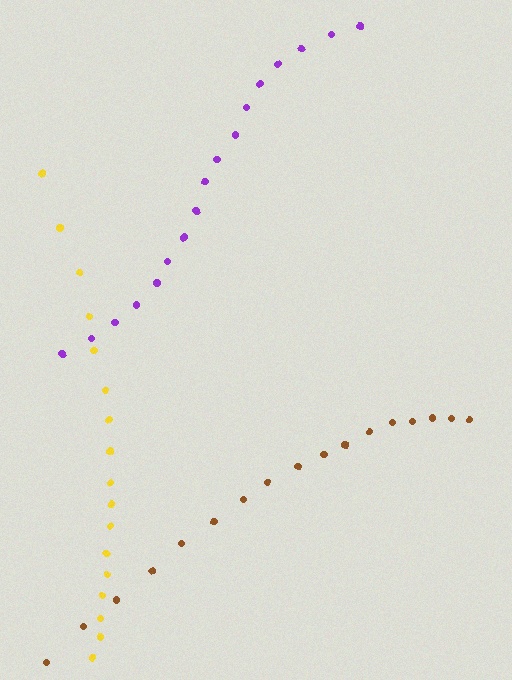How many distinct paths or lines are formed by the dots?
There are 3 distinct paths.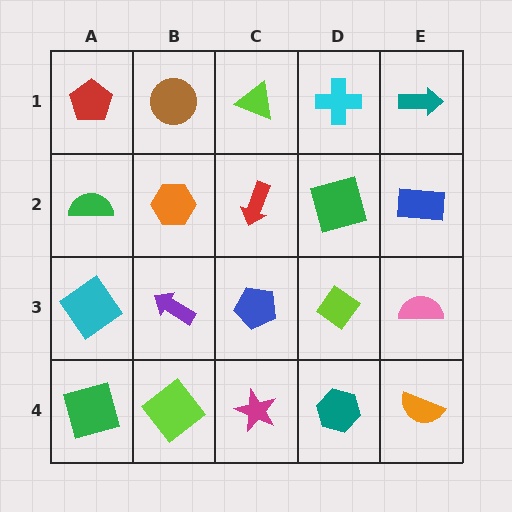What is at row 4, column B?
A lime diamond.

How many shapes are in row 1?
5 shapes.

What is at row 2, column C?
A red arrow.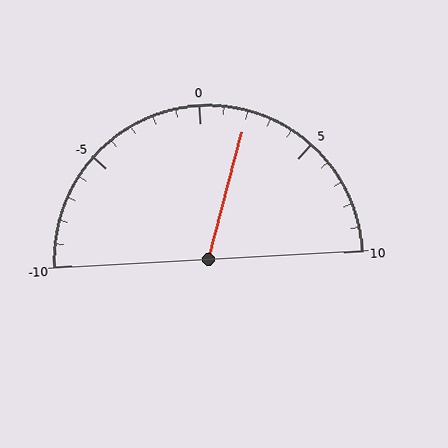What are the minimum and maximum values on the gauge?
The gauge ranges from -10 to 10.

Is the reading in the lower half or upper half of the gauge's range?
The reading is in the upper half of the range (-10 to 10).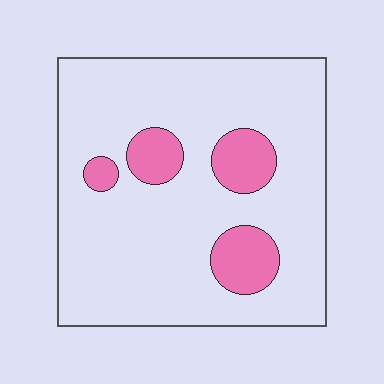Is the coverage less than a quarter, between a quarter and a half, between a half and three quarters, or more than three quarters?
Less than a quarter.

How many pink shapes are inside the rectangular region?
4.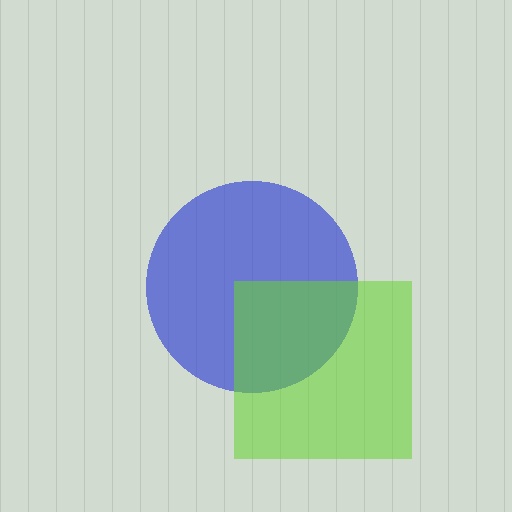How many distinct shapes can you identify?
There are 2 distinct shapes: a blue circle, a lime square.